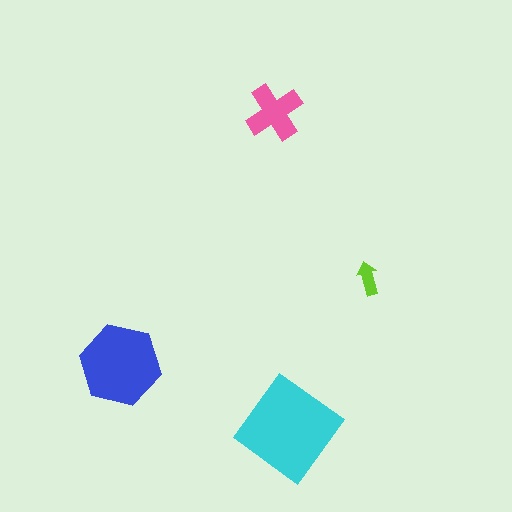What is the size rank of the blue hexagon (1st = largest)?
2nd.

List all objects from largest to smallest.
The cyan diamond, the blue hexagon, the pink cross, the lime arrow.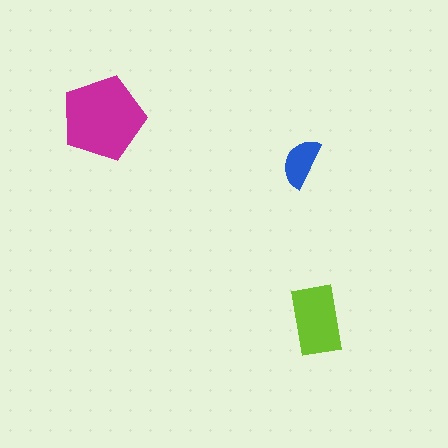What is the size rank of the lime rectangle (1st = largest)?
2nd.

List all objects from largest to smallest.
The magenta pentagon, the lime rectangle, the blue semicircle.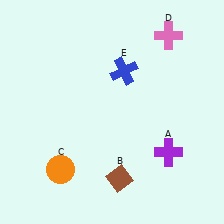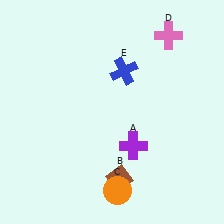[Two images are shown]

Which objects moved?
The objects that moved are: the purple cross (A), the orange circle (C).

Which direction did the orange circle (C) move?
The orange circle (C) moved right.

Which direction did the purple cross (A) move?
The purple cross (A) moved left.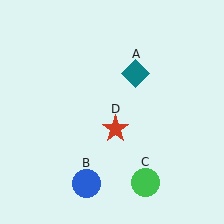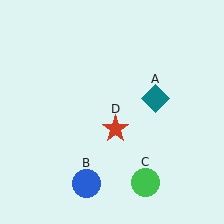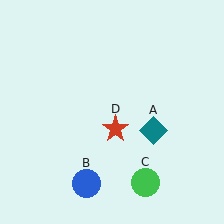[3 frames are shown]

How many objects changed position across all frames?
1 object changed position: teal diamond (object A).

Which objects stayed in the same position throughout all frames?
Blue circle (object B) and green circle (object C) and red star (object D) remained stationary.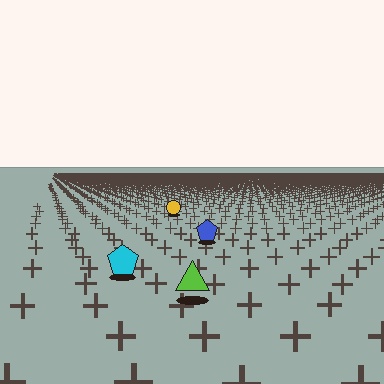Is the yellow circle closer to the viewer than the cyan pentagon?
No. The cyan pentagon is closer — you can tell from the texture gradient: the ground texture is coarser near it.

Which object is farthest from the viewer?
The yellow circle is farthest from the viewer. It appears smaller and the ground texture around it is denser.